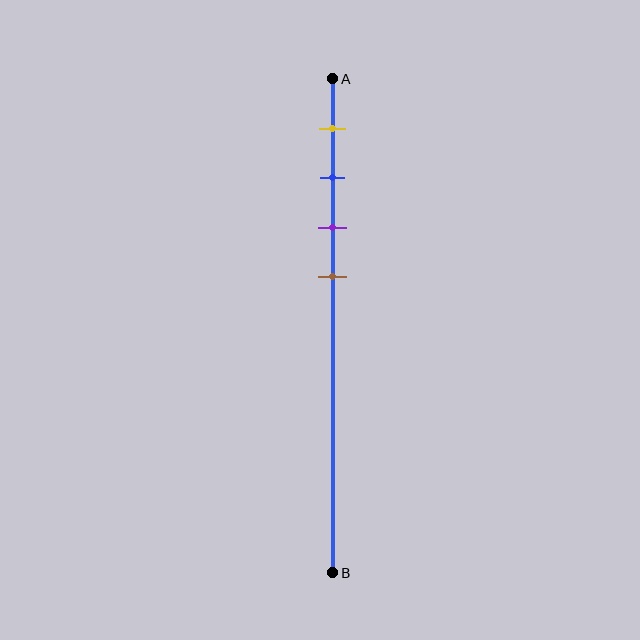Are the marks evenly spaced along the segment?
Yes, the marks are approximately evenly spaced.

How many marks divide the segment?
There are 4 marks dividing the segment.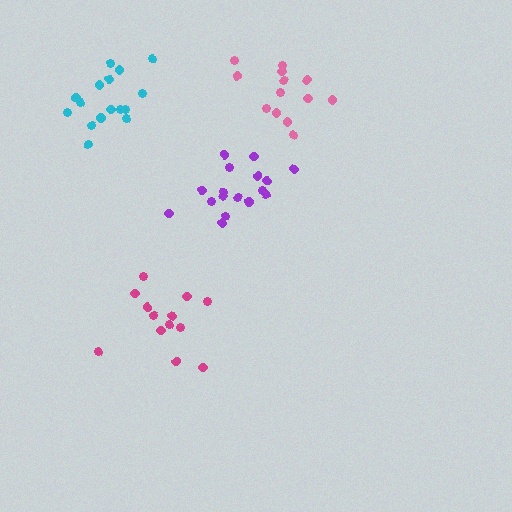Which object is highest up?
The pink cluster is topmost.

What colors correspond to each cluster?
The clusters are colored: magenta, purple, pink, cyan.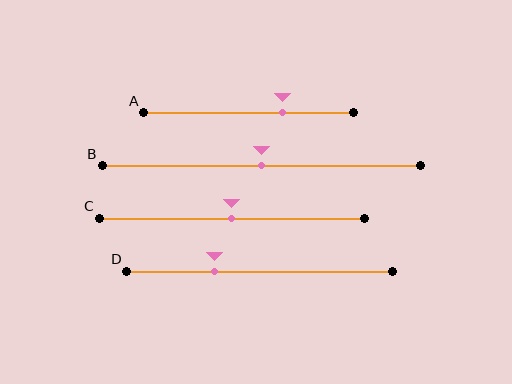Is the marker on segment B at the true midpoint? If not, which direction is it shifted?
Yes, the marker on segment B is at the true midpoint.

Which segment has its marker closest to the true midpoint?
Segment B has its marker closest to the true midpoint.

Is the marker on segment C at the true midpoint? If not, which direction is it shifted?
Yes, the marker on segment C is at the true midpoint.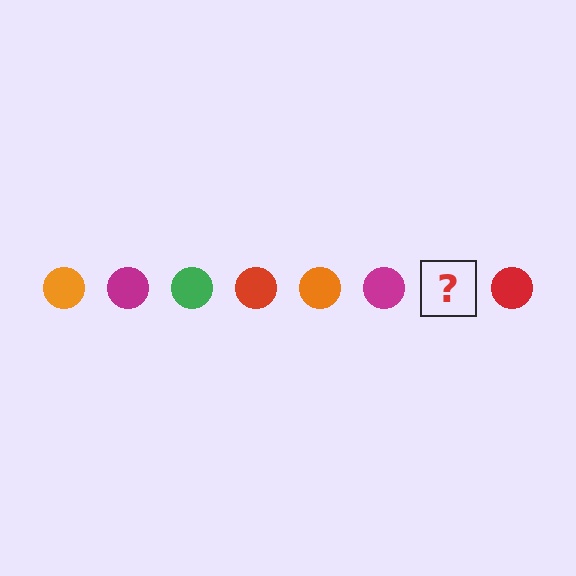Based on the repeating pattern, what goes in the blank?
The blank should be a green circle.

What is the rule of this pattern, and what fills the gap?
The rule is that the pattern cycles through orange, magenta, green, red circles. The gap should be filled with a green circle.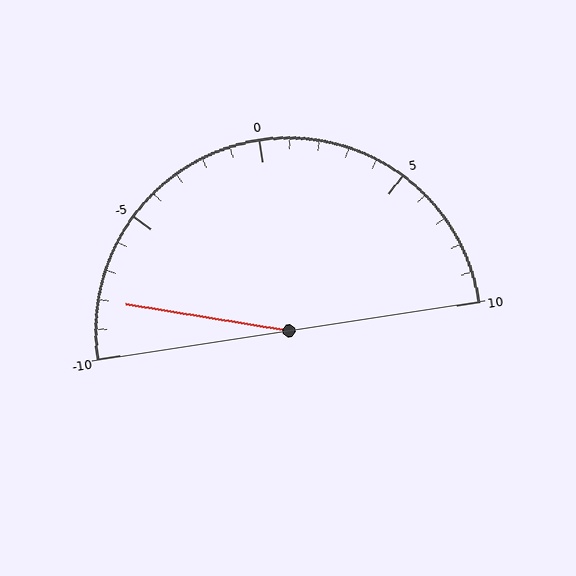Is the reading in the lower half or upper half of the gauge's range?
The reading is in the lower half of the range (-10 to 10).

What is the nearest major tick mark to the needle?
The nearest major tick mark is -10.